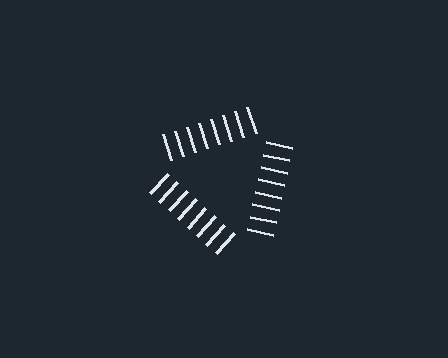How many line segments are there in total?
24 — 8 along each of the 3 edges.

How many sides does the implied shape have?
3 sides — the line-ends trace a triangle.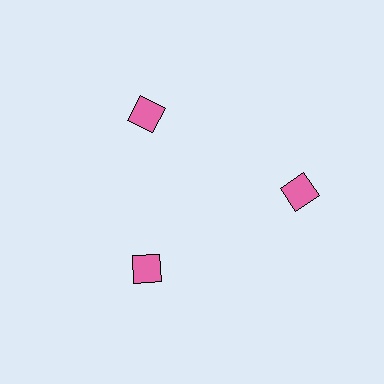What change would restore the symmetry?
The symmetry would be restored by moving it inward, back onto the ring so that all 3 squares sit at equal angles and equal distance from the center.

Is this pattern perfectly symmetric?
No. The 3 pink squares are arranged in a ring, but one element near the 3 o'clock position is pushed outward from the center, breaking the 3-fold rotational symmetry.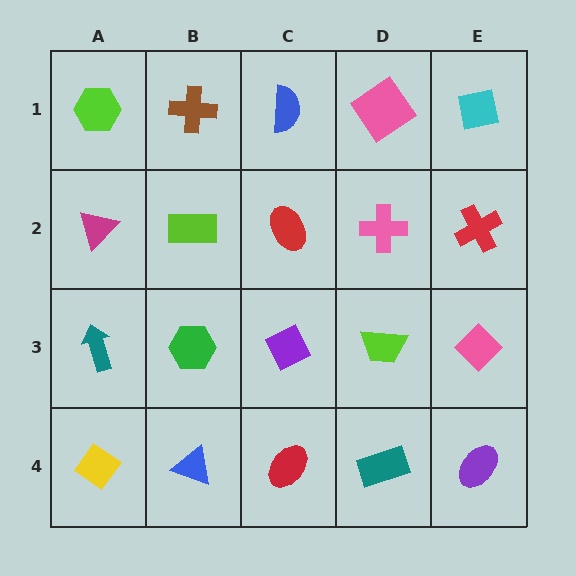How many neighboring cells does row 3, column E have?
3.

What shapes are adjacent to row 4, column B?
A green hexagon (row 3, column B), a yellow diamond (row 4, column A), a red ellipse (row 4, column C).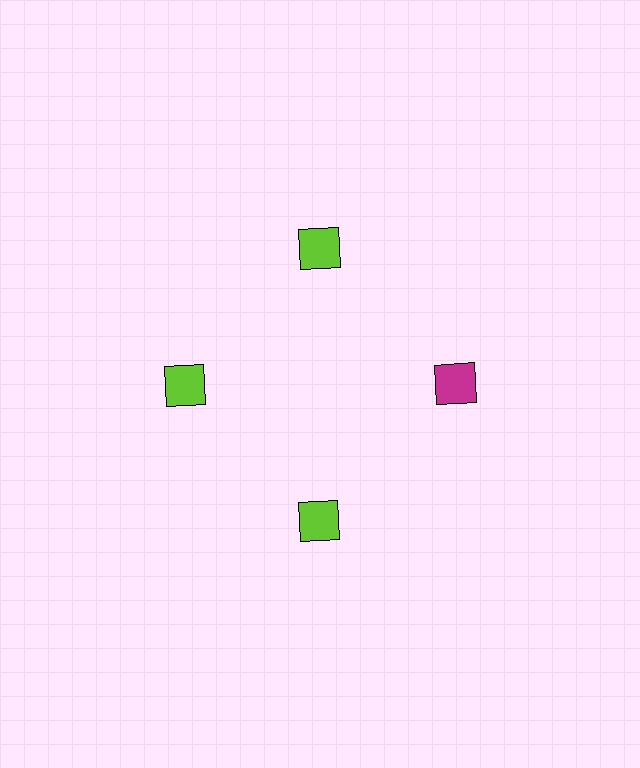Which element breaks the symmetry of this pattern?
The magenta square at roughly the 3 o'clock position breaks the symmetry. All other shapes are lime squares.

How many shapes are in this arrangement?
There are 4 shapes arranged in a ring pattern.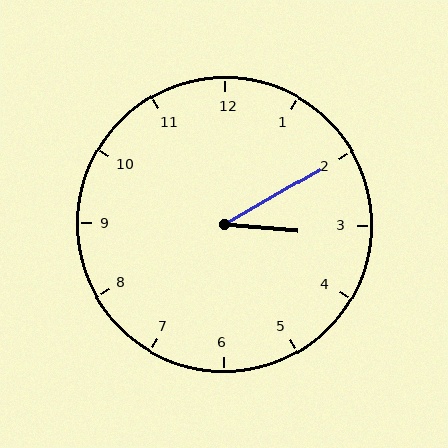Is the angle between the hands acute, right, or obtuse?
It is acute.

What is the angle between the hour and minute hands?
Approximately 35 degrees.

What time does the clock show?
3:10.